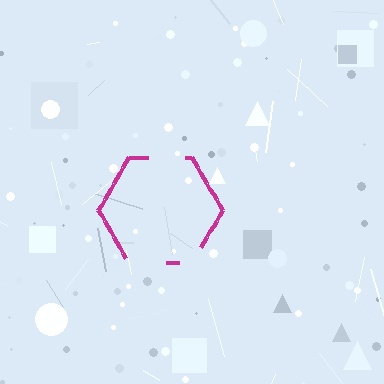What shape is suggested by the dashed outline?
The dashed outline suggests a hexagon.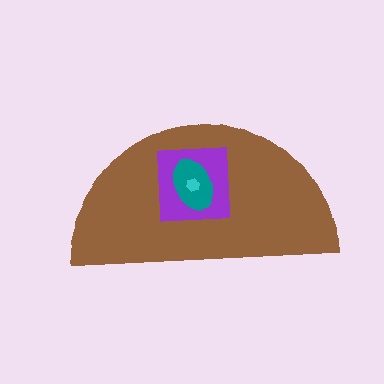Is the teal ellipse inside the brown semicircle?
Yes.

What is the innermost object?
The cyan hexagon.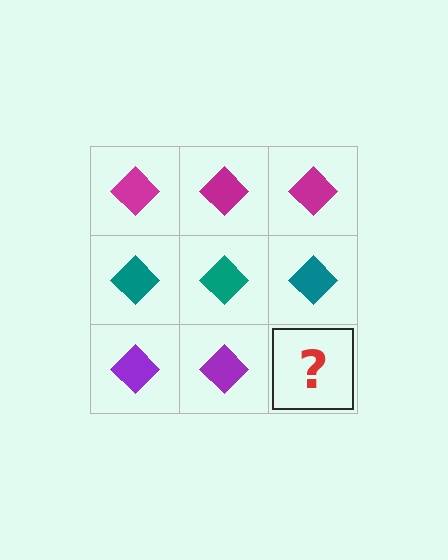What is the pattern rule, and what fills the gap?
The rule is that each row has a consistent color. The gap should be filled with a purple diamond.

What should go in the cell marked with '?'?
The missing cell should contain a purple diamond.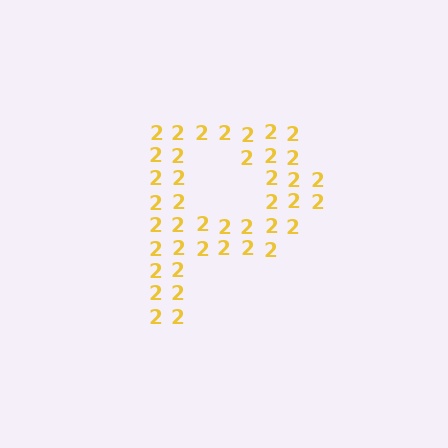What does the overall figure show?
The overall figure shows the letter P.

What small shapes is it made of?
It is made of small digit 2's.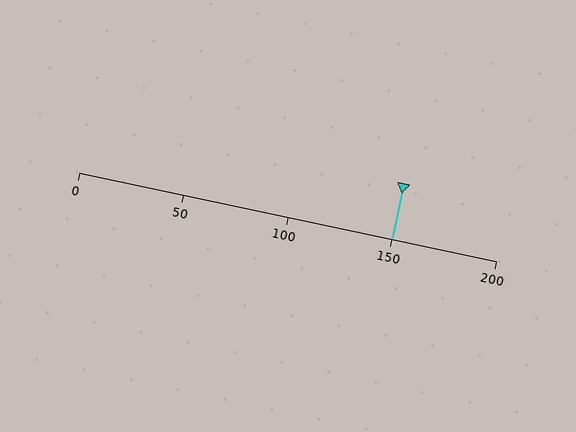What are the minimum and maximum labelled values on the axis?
The axis runs from 0 to 200.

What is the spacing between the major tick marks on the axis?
The major ticks are spaced 50 apart.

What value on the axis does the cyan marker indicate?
The marker indicates approximately 150.